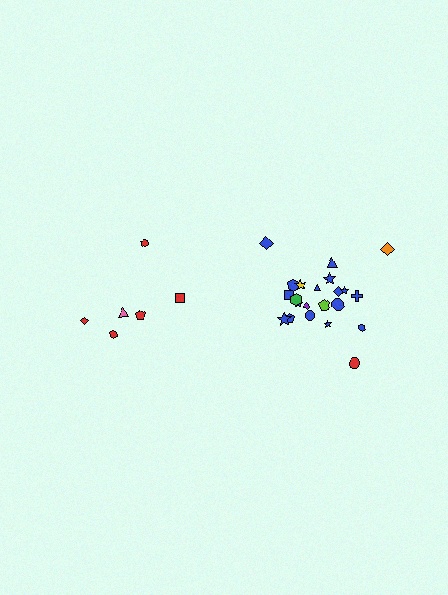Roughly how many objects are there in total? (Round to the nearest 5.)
Roughly 30 objects in total.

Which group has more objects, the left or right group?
The right group.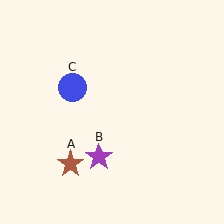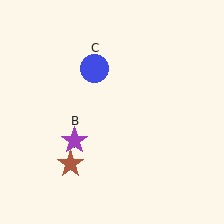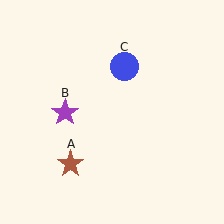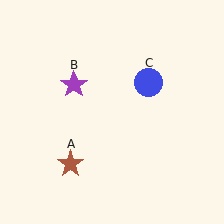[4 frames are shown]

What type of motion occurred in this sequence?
The purple star (object B), blue circle (object C) rotated clockwise around the center of the scene.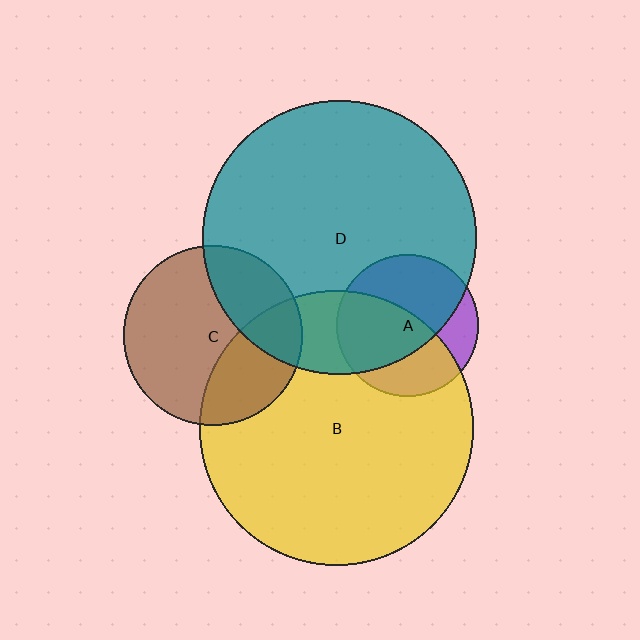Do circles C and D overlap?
Yes.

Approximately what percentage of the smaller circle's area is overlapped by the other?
Approximately 30%.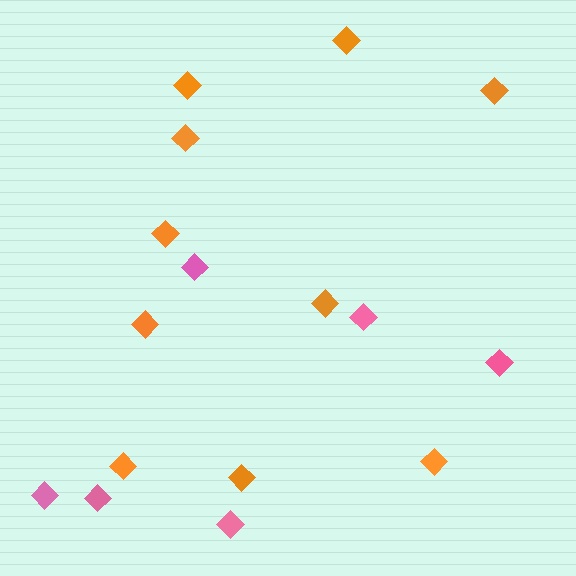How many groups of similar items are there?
There are 2 groups: one group of pink diamonds (6) and one group of orange diamonds (10).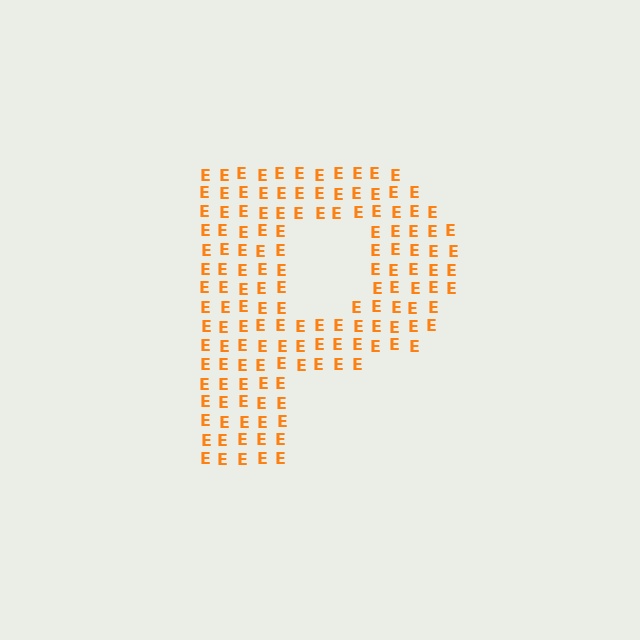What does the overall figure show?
The overall figure shows the letter P.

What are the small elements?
The small elements are letter E's.